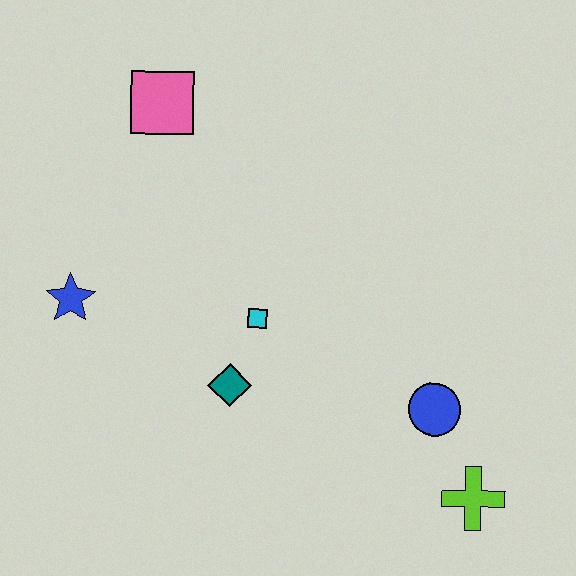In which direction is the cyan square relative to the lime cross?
The cyan square is to the left of the lime cross.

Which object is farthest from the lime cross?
The pink square is farthest from the lime cross.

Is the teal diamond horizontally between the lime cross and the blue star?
Yes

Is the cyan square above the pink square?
No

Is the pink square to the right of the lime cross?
No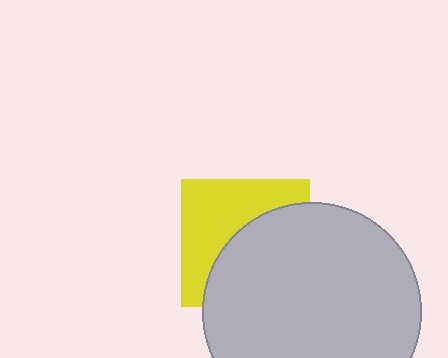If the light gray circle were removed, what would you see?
You would see the complete yellow square.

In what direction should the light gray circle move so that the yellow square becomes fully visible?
The light gray circle should move toward the lower-right. That is the shortest direction to clear the overlap and leave the yellow square fully visible.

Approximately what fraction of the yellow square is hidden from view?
Roughly 53% of the yellow square is hidden behind the light gray circle.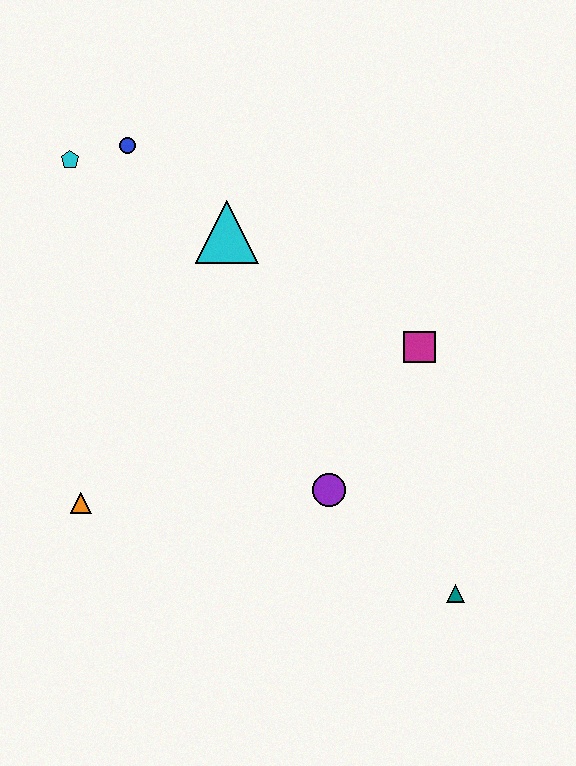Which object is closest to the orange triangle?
The purple circle is closest to the orange triangle.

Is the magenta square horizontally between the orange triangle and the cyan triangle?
No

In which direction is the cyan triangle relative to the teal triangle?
The cyan triangle is above the teal triangle.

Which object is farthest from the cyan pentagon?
The teal triangle is farthest from the cyan pentagon.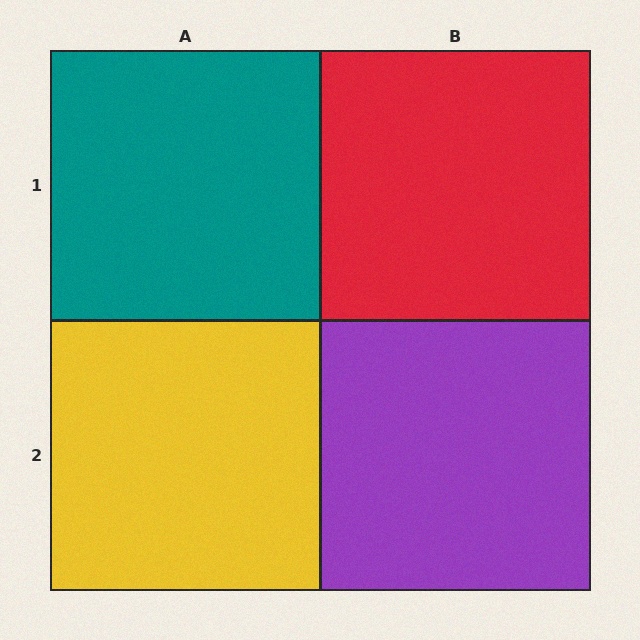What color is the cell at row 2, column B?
Purple.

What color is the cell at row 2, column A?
Yellow.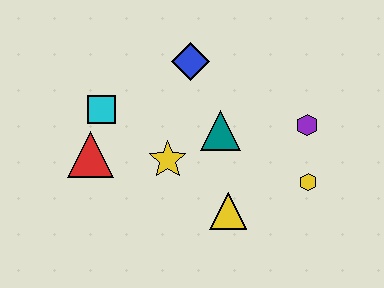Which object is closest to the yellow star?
The teal triangle is closest to the yellow star.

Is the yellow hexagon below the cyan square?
Yes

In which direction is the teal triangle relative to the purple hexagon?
The teal triangle is to the left of the purple hexagon.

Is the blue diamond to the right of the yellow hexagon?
No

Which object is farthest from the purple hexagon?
The red triangle is farthest from the purple hexagon.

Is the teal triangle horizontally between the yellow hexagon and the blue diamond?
Yes